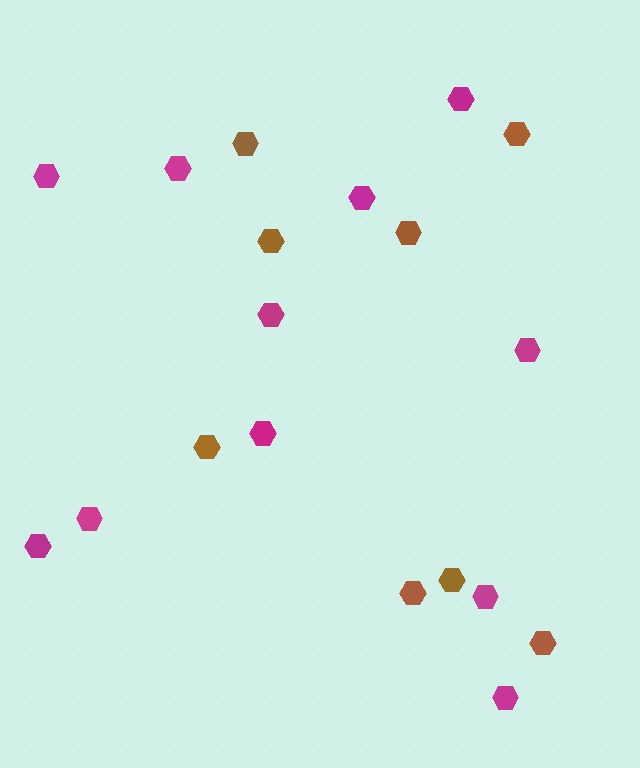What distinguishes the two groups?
There are 2 groups: one group of brown hexagons (8) and one group of magenta hexagons (11).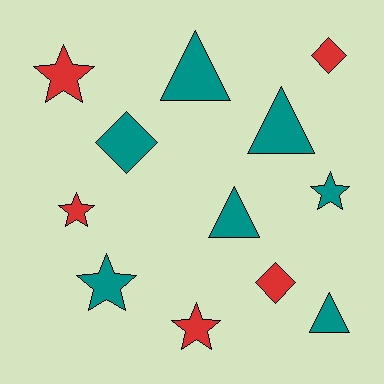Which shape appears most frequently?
Star, with 5 objects.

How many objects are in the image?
There are 12 objects.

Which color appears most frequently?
Teal, with 7 objects.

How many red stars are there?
There are 3 red stars.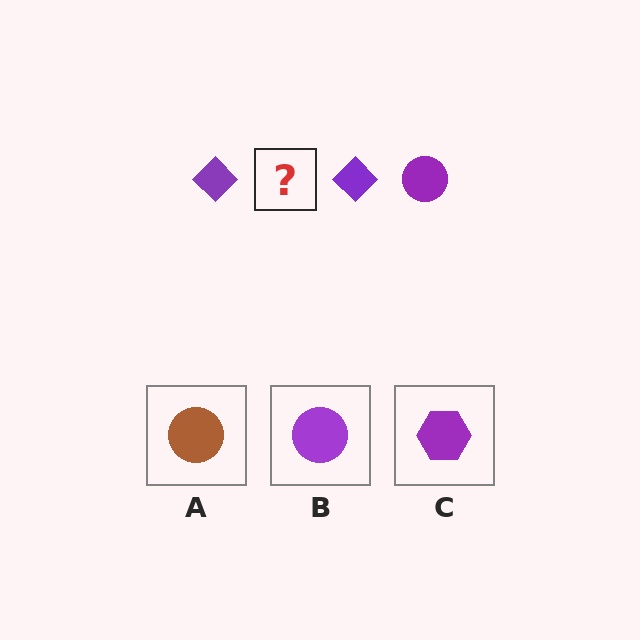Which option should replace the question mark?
Option B.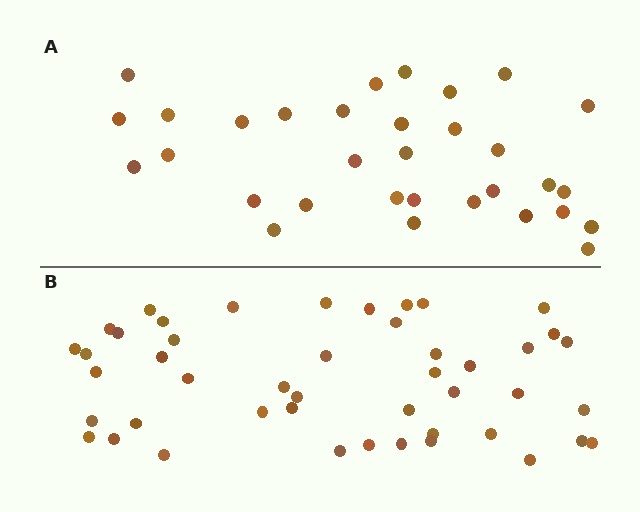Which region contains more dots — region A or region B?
Region B (the bottom region) has more dots.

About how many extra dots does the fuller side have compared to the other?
Region B has approximately 15 more dots than region A.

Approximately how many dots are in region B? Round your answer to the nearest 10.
About 50 dots. (The exact count is 46, which rounds to 50.)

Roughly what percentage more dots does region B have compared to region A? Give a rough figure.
About 45% more.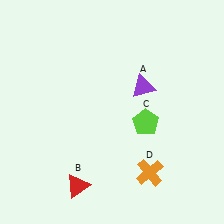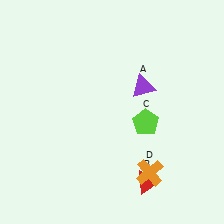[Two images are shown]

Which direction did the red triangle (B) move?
The red triangle (B) moved right.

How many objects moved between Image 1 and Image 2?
1 object moved between the two images.